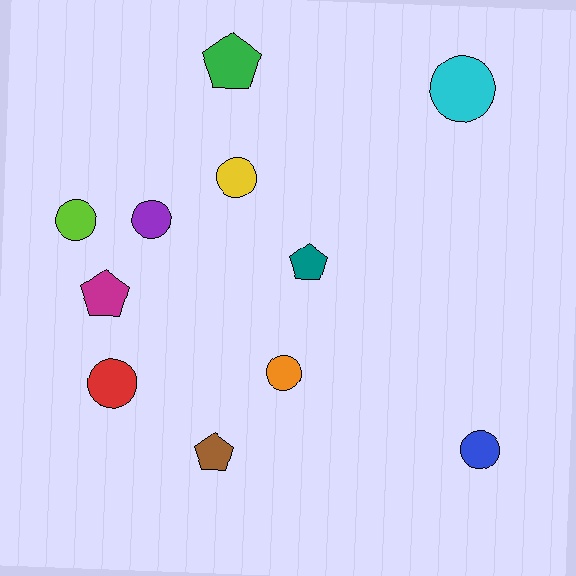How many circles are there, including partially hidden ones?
There are 7 circles.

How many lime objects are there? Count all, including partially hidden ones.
There is 1 lime object.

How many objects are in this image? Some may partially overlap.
There are 11 objects.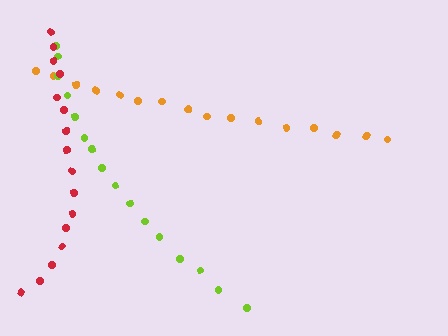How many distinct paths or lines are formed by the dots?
There are 3 distinct paths.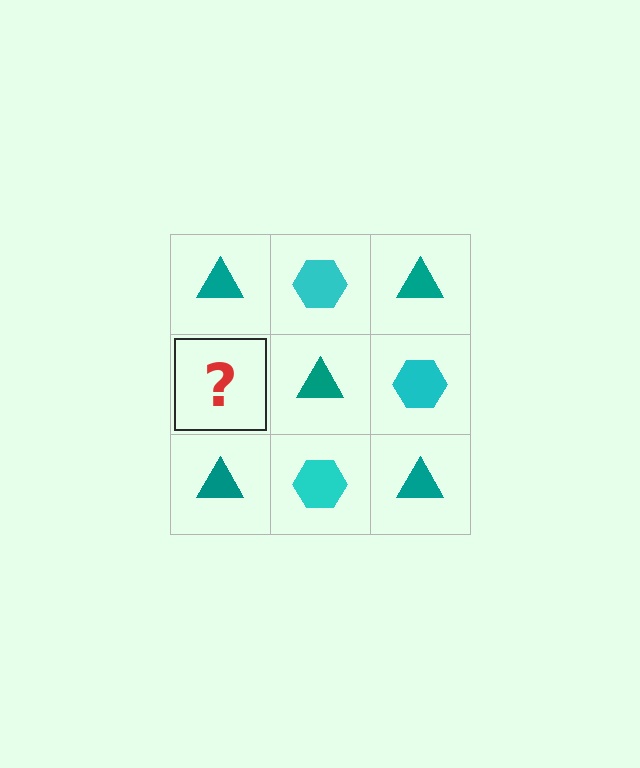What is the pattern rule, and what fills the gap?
The rule is that it alternates teal triangle and cyan hexagon in a checkerboard pattern. The gap should be filled with a cyan hexagon.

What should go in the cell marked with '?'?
The missing cell should contain a cyan hexagon.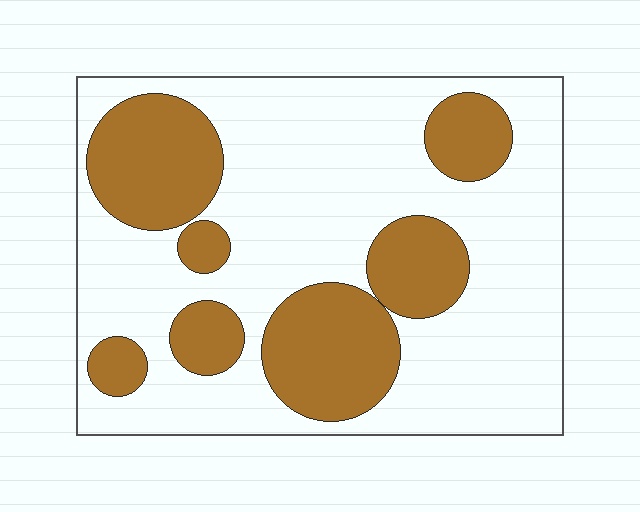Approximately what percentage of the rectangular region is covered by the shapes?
Approximately 30%.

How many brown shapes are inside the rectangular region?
7.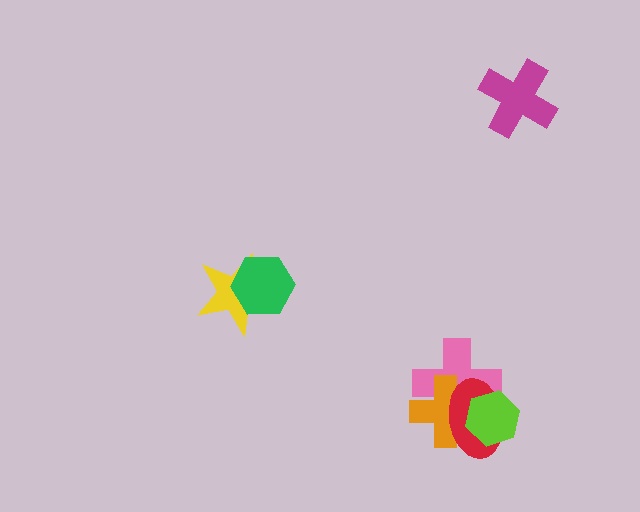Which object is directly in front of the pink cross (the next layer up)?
The orange cross is directly in front of the pink cross.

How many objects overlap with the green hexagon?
1 object overlaps with the green hexagon.